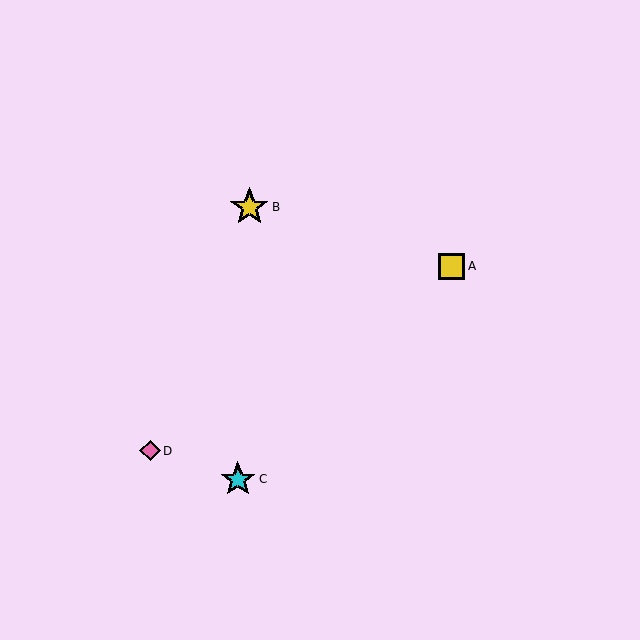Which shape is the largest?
The yellow star (labeled B) is the largest.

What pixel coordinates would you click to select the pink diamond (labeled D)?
Click at (150, 451) to select the pink diamond D.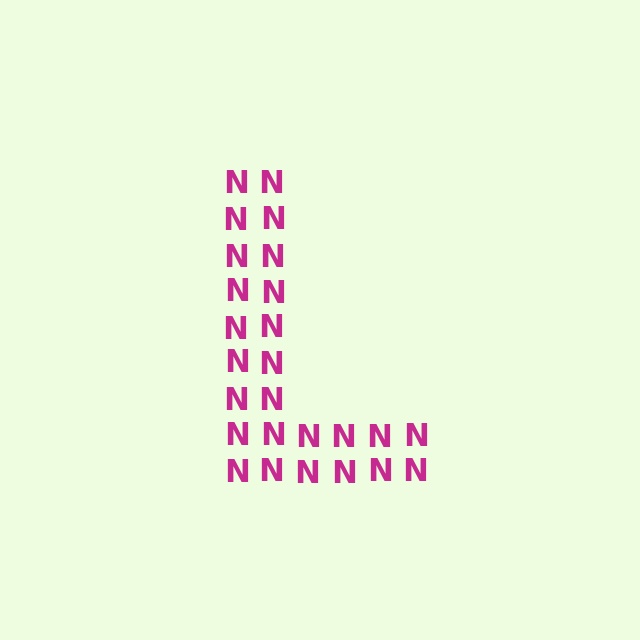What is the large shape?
The large shape is the letter L.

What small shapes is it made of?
It is made of small letter N's.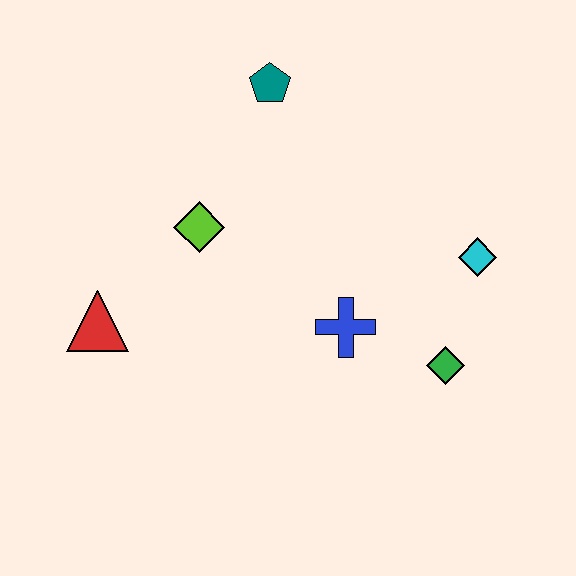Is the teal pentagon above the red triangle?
Yes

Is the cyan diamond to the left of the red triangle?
No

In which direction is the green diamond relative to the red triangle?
The green diamond is to the right of the red triangle.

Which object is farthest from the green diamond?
The red triangle is farthest from the green diamond.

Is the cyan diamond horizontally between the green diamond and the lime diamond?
No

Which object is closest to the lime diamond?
The red triangle is closest to the lime diamond.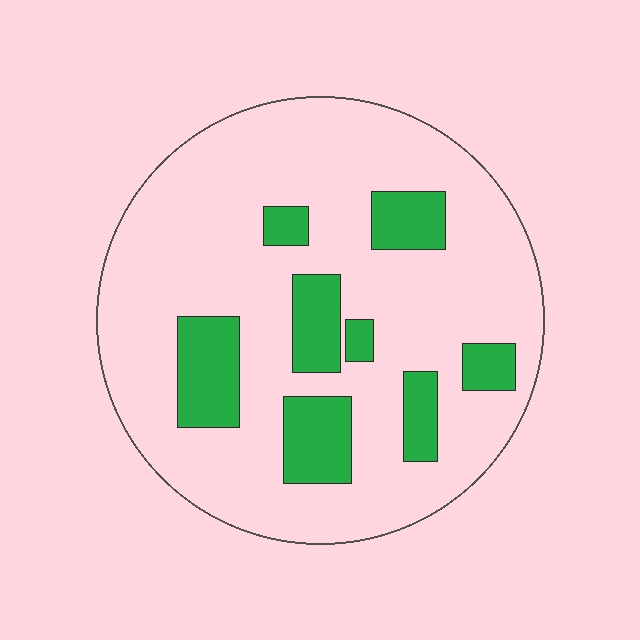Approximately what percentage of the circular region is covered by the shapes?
Approximately 20%.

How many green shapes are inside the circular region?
8.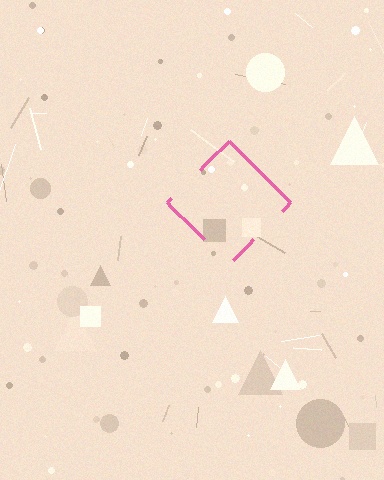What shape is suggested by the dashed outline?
The dashed outline suggests a diamond.